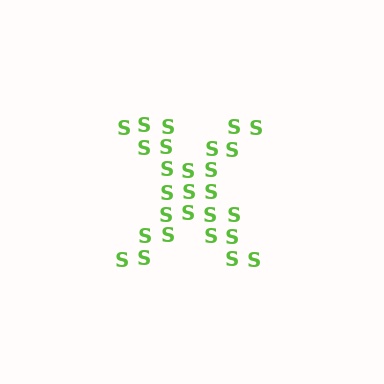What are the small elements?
The small elements are letter S's.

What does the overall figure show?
The overall figure shows the letter X.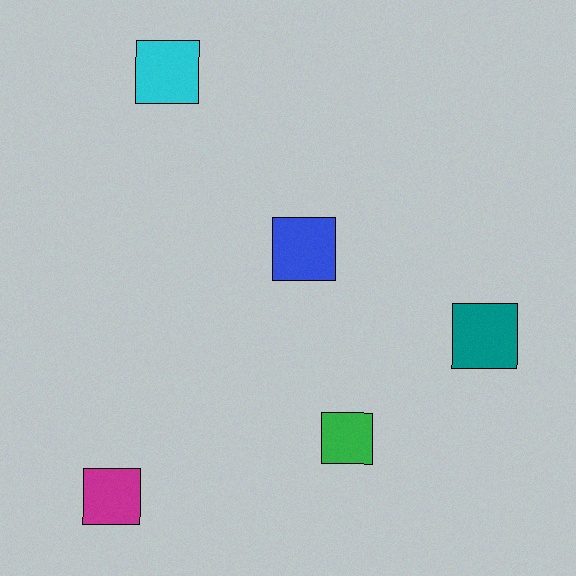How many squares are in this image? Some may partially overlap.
There are 5 squares.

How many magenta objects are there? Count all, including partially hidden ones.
There is 1 magenta object.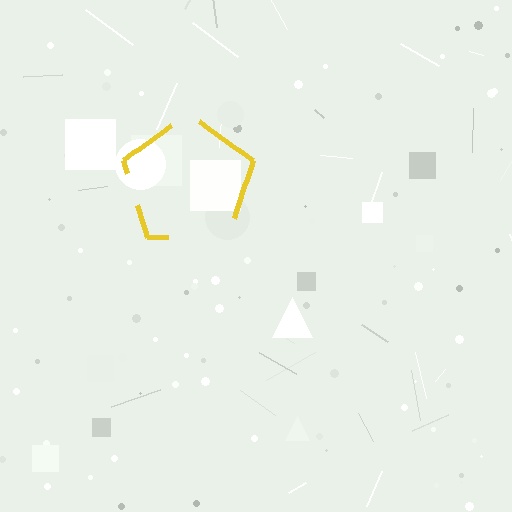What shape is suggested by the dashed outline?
The dashed outline suggests a pentagon.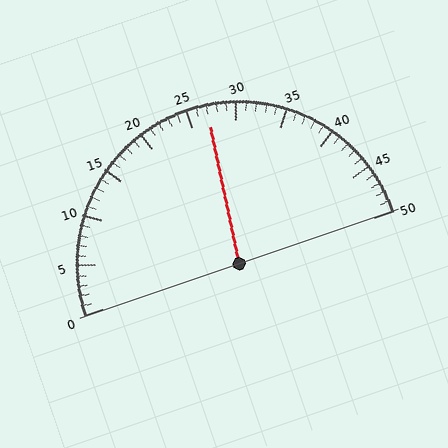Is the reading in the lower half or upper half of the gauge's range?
The reading is in the upper half of the range (0 to 50).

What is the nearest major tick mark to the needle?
The nearest major tick mark is 25.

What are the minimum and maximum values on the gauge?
The gauge ranges from 0 to 50.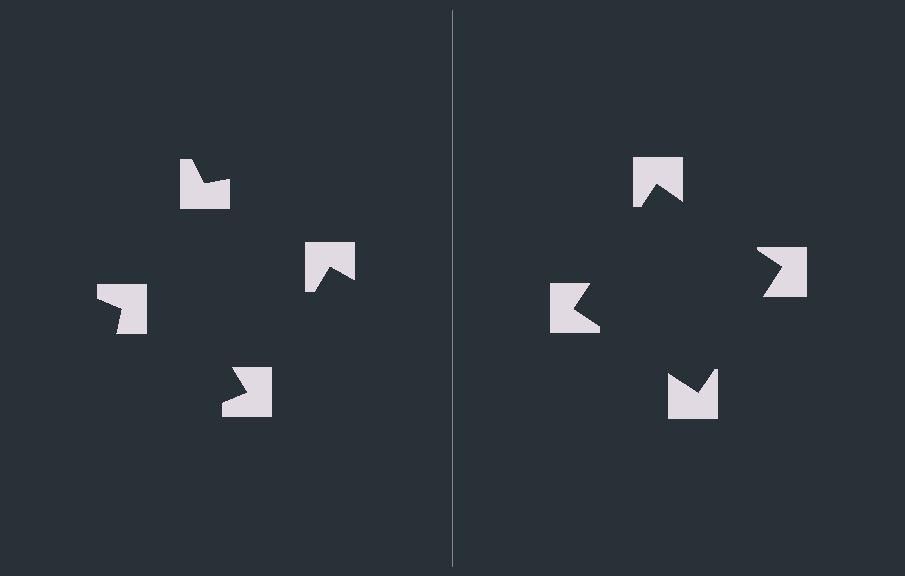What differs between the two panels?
The notched squares are positioned identically on both sides; only the wedge orientations differ. On the right they align to a square; on the left they are misaligned.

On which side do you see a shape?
An illusory square appears on the right side. On the left side the wedge cuts are rotated, so no coherent shape forms.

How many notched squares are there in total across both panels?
8 — 4 on each side.